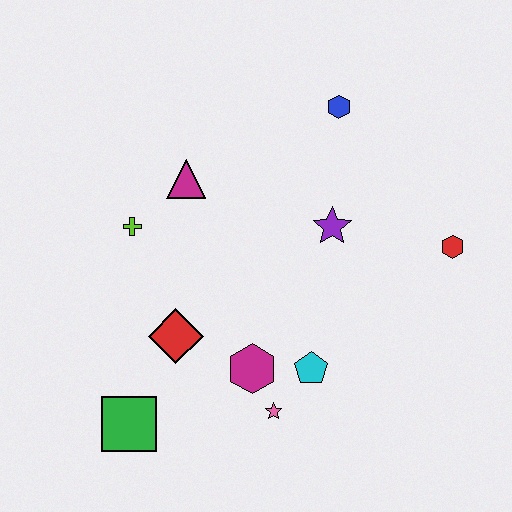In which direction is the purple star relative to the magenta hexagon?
The purple star is above the magenta hexagon.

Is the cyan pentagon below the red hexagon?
Yes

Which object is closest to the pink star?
The magenta hexagon is closest to the pink star.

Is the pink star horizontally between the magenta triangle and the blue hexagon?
Yes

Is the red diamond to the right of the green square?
Yes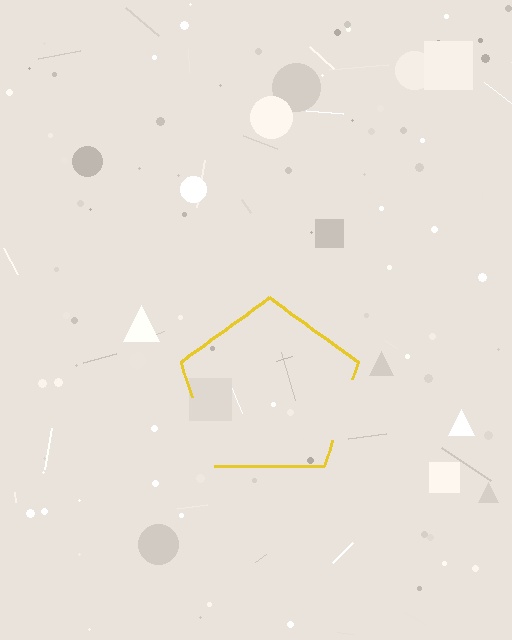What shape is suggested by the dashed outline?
The dashed outline suggests a pentagon.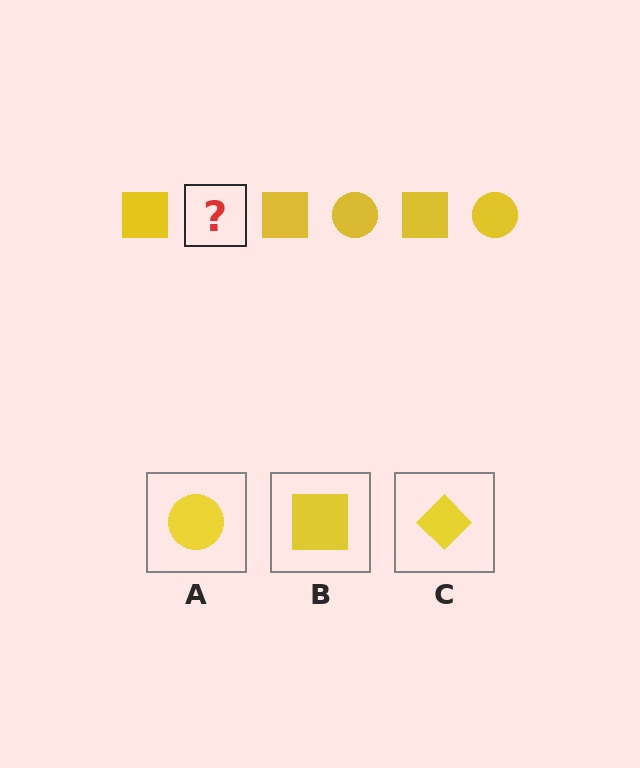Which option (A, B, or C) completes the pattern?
A.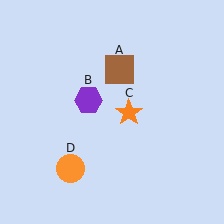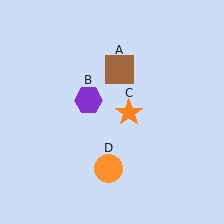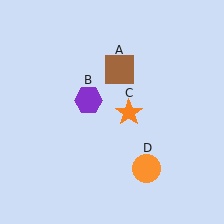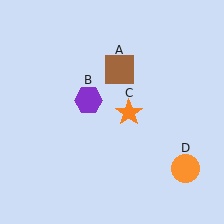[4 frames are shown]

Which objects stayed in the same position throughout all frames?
Brown square (object A) and purple hexagon (object B) and orange star (object C) remained stationary.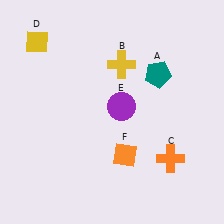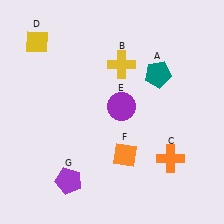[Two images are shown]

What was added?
A purple pentagon (G) was added in Image 2.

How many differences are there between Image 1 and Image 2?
There is 1 difference between the two images.